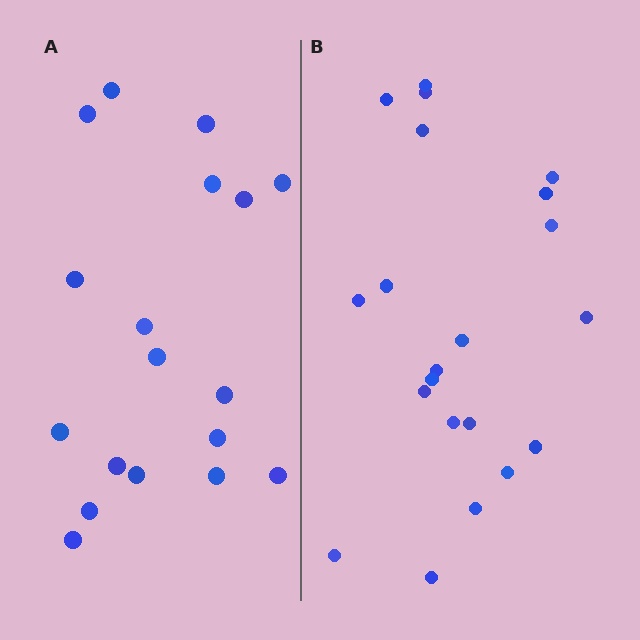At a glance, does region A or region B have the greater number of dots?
Region B (the right region) has more dots.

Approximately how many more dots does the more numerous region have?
Region B has just a few more — roughly 2 or 3 more dots than region A.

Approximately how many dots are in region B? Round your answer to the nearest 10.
About 20 dots. (The exact count is 21, which rounds to 20.)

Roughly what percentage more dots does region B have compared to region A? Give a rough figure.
About 15% more.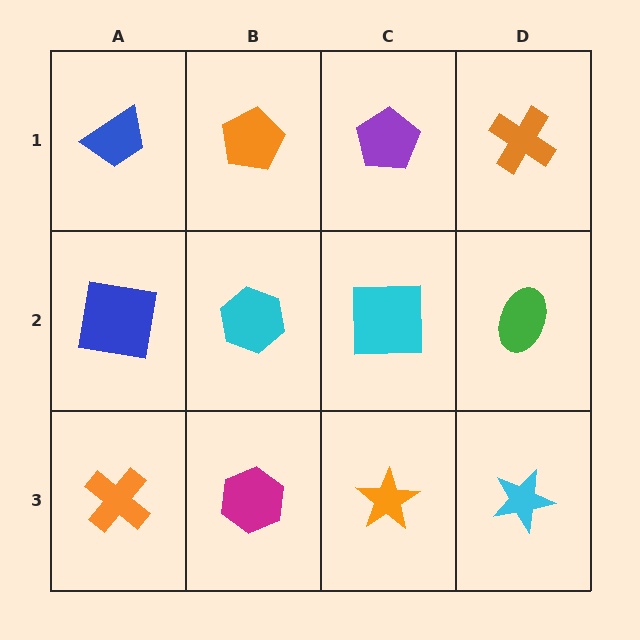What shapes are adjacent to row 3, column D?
A green ellipse (row 2, column D), an orange star (row 3, column C).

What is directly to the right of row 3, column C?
A cyan star.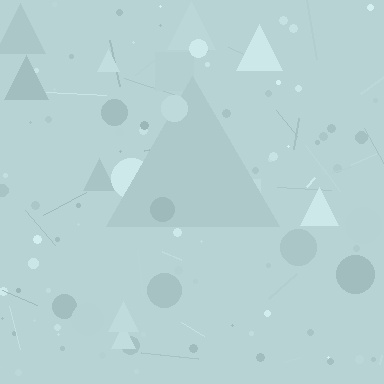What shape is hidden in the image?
A triangle is hidden in the image.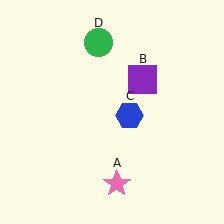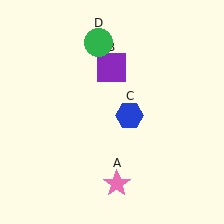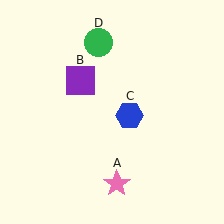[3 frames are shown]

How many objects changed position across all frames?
1 object changed position: purple square (object B).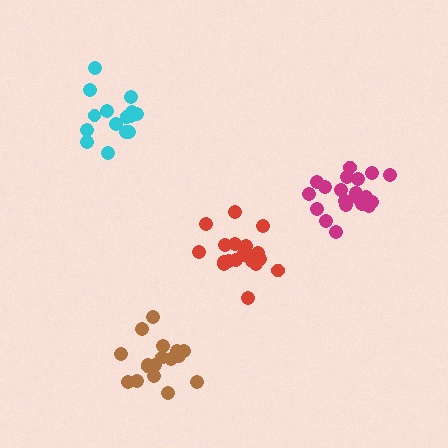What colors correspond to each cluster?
The clusters are colored: red, magenta, cyan, brown.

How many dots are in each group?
Group 1: 20 dots, Group 2: 21 dots, Group 3: 15 dots, Group 4: 17 dots (73 total).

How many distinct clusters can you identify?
There are 4 distinct clusters.